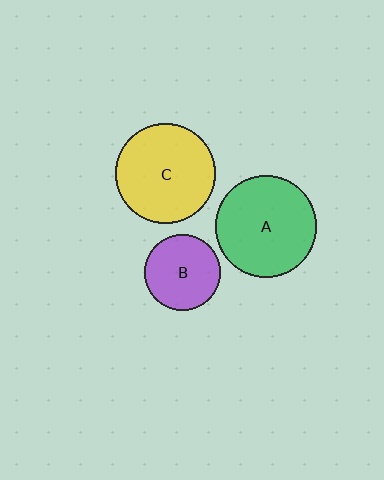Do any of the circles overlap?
No, none of the circles overlap.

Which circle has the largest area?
Circle A (green).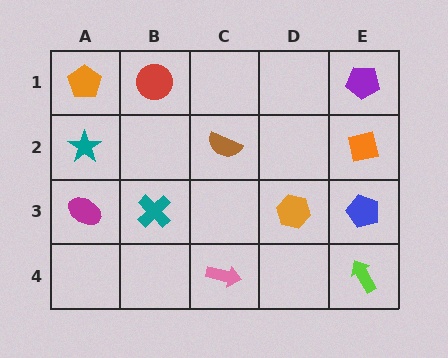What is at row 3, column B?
A teal cross.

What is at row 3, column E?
A blue pentagon.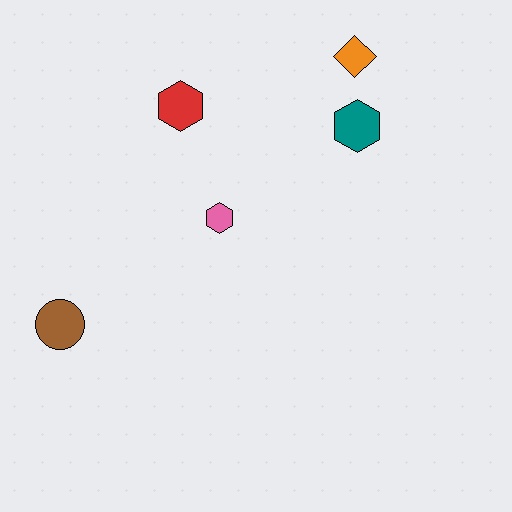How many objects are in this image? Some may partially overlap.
There are 5 objects.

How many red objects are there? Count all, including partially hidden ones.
There is 1 red object.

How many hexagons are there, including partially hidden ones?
There are 3 hexagons.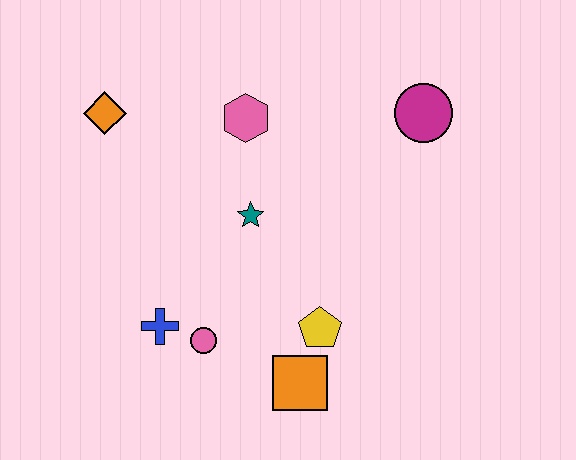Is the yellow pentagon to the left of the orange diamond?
No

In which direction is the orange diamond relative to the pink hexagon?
The orange diamond is to the left of the pink hexagon.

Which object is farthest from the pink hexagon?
The orange square is farthest from the pink hexagon.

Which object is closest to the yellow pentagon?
The orange square is closest to the yellow pentagon.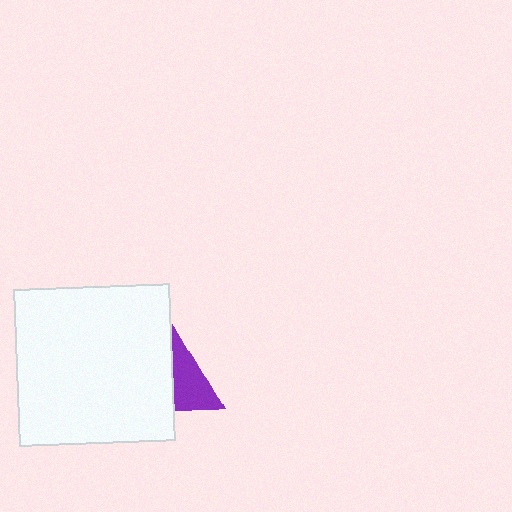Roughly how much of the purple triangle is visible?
A small part of it is visible (roughly 40%).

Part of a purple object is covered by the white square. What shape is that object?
It is a triangle.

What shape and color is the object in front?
The object in front is a white square.